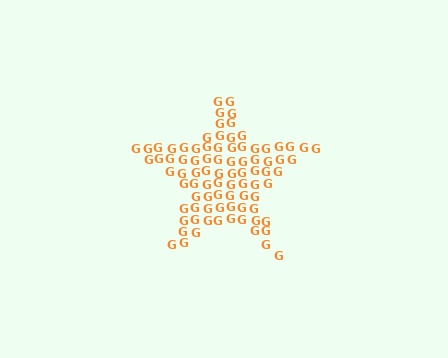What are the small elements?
The small elements are letter G's.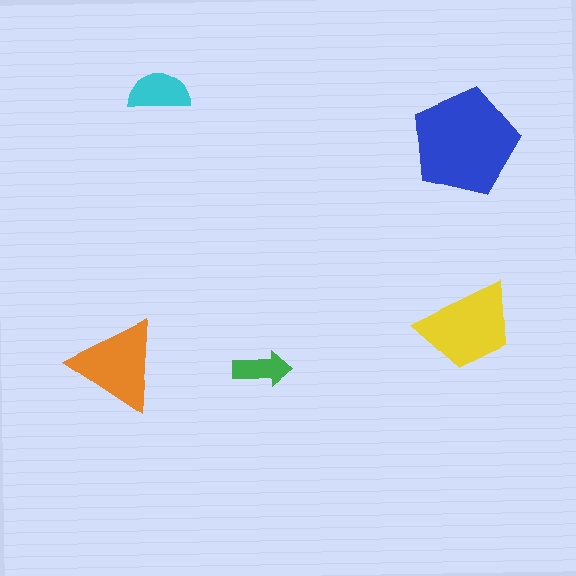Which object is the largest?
The blue pentagon.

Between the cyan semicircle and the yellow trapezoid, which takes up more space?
The yellow trapezoid.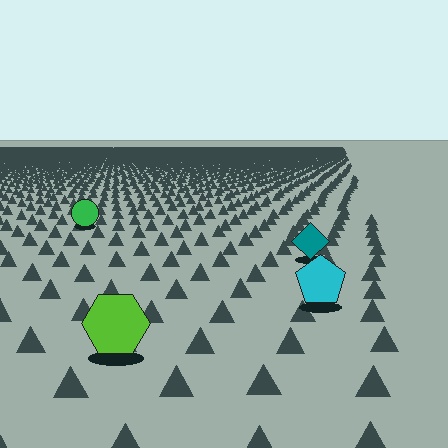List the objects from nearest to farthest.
From nearest to farthest: the lime hexagon, the cyan pentagon, the teal diamond, the green circle.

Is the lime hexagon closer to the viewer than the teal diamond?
Yes. The lime hexagon is closer — you can tell from the texture gradient: the ground texture is coarser near it.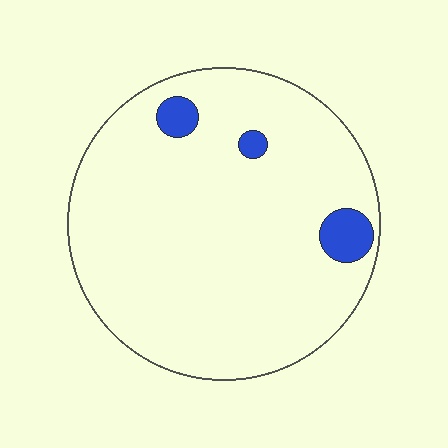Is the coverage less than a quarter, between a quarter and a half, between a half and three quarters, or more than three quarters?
Less than a quarter.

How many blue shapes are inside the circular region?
3.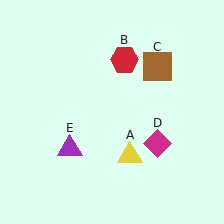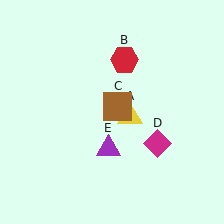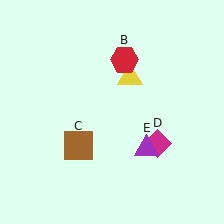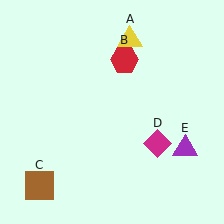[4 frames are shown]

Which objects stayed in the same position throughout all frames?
Red hexagon (object B) and magenta diamond (object D) remained stationary.